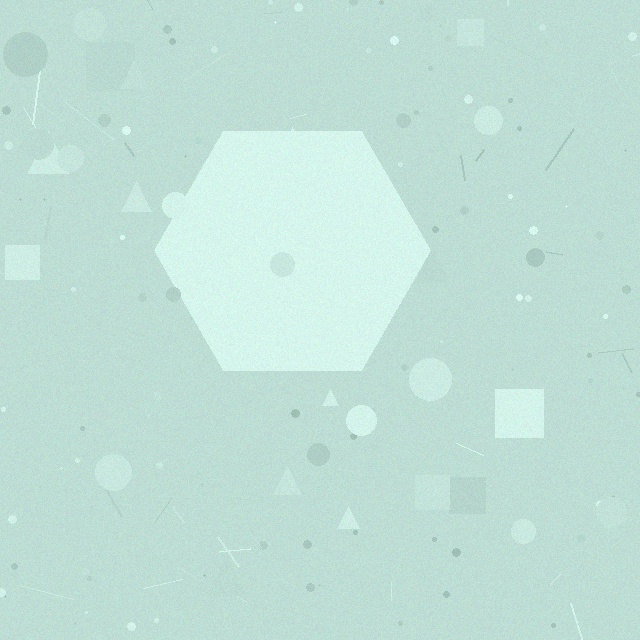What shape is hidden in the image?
A hexagon is hidden in the image.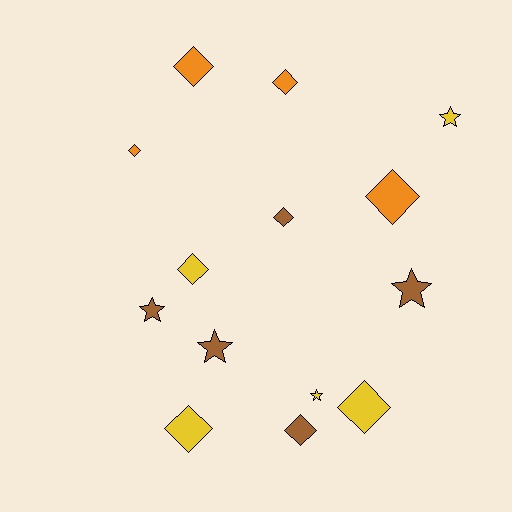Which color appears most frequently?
Brown, with 5 objects.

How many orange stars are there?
There are no orange stars.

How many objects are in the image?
There are 14 objects.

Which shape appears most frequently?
Diamond, with 9 objects.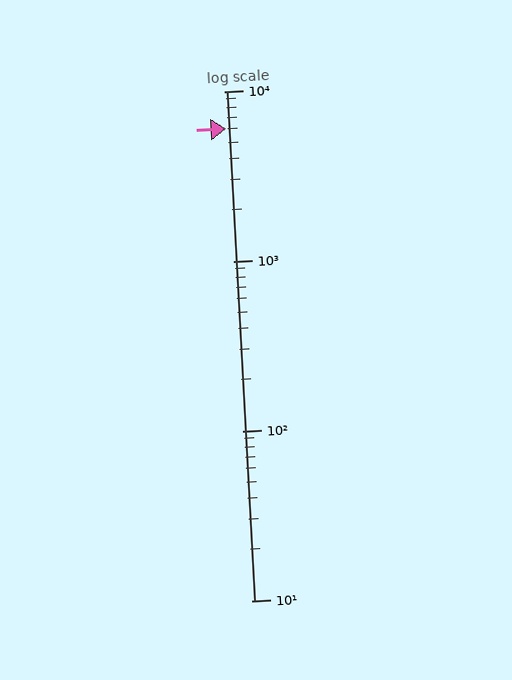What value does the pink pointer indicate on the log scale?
The pointer indicates approximately 6000.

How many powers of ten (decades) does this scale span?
The scale spans 3 decades, from 10 to 10000.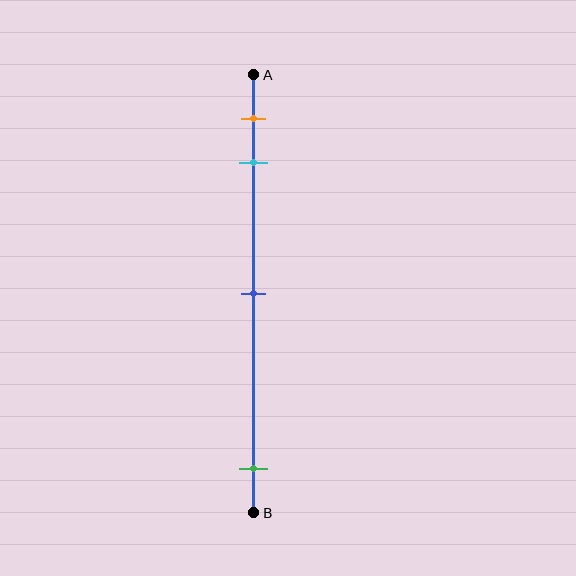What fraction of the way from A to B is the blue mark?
The blue mark is approximately 50% (0.5) of the way from A to B.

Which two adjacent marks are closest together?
The orange and cyan marks are the closest adjacent pair.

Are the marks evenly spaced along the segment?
No, the marks are not evenly spaced.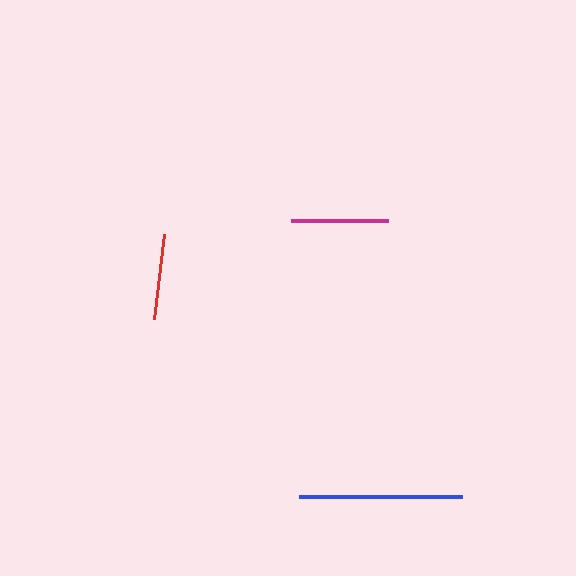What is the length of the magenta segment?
The magenta segment is approximately 97 pixels long.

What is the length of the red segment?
The red segment is approximately 85 pixels long.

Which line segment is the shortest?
The red line is the shortest at approximately 85 pixels.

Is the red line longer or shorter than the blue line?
The blue line is longer than the red line.